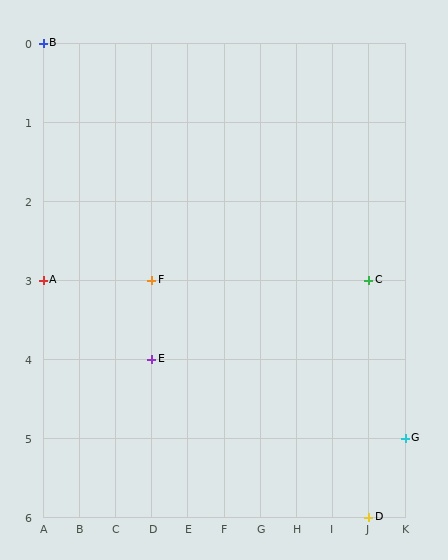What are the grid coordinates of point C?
Point C is at grid coordinates (J, 3).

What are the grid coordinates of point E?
Point E is at grid coordinates (D, 4).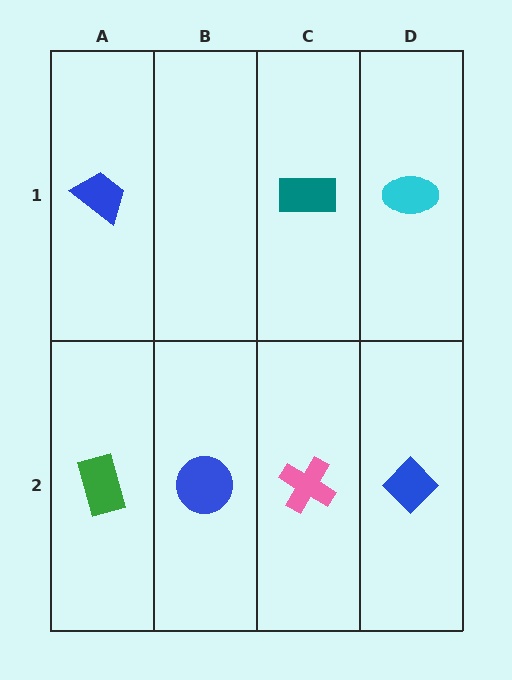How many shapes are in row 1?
3 shapes.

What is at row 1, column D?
A cyan ellipse.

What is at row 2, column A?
A green rectangle.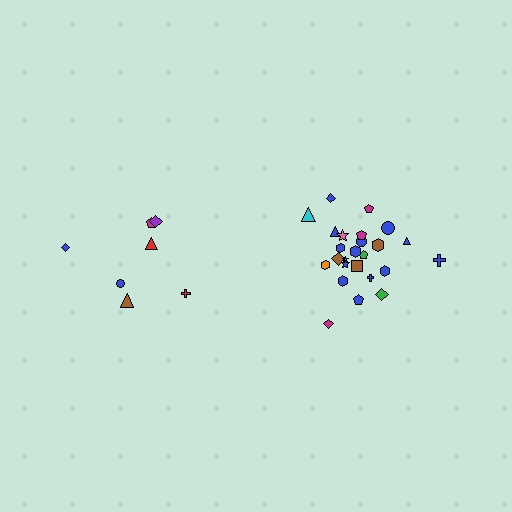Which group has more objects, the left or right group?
The right group.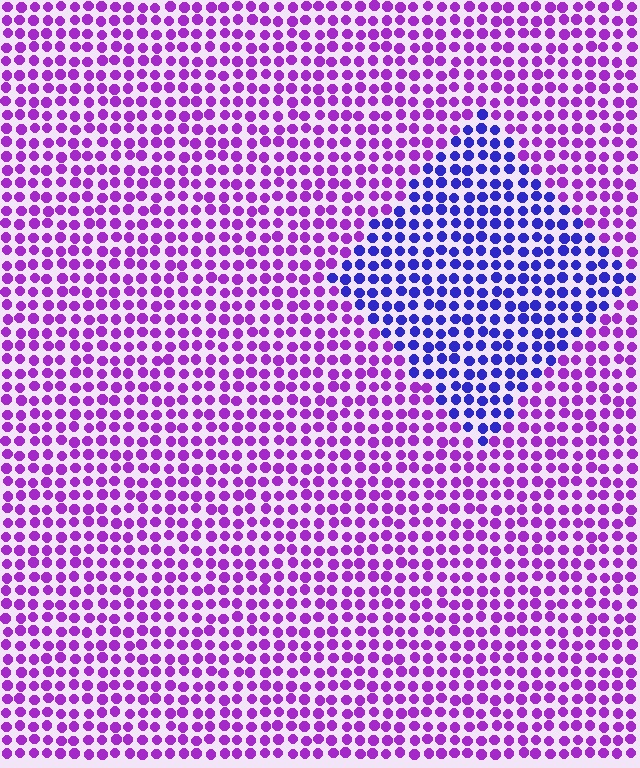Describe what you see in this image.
The image is filled with small purple elements in a uniform arrangement. A diamond-shaped region is visible where the elements are tinted to a slightly different hue, forming a subtle color boundary.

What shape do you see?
I see a diamond.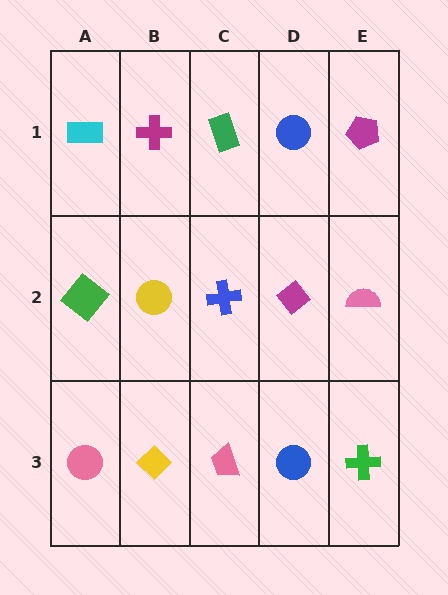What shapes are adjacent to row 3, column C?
A blue cross (row 2, column C), a yellow diamond (row 3, column B), a blue circle (row 3, column D).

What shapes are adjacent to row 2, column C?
A green rectangle (row 1, column C), a pink trapezoid (row 3, column C), a yellow circle (row 2, column B), a magenta diamond (row 2, column D).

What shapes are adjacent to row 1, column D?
A magenta diamond (row 2, column D), a green rectangle (row 1, column C), a magenta pentagon (row 1, column E).